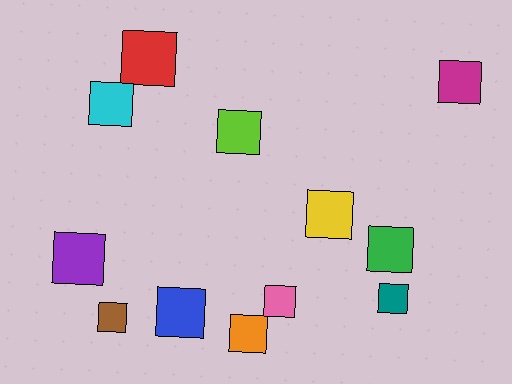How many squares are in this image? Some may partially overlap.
There are 12 squares.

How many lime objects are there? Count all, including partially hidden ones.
There is 1 lime object.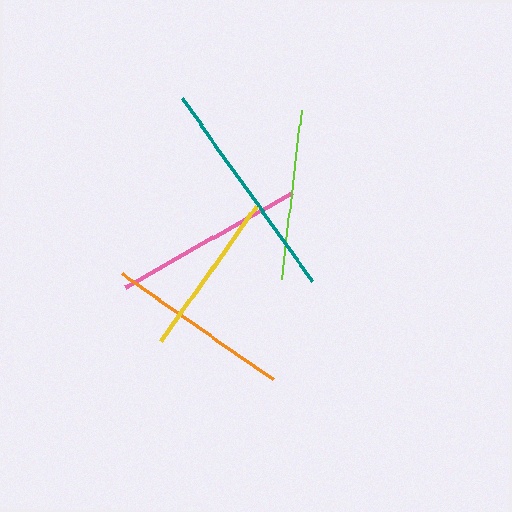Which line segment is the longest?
The teal line is the longest at approximately 225 pixels.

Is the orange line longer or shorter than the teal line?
The teal line is longer than the orange line.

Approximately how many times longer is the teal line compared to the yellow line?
The teal line is approximately 1.4 times the length of the yellow line.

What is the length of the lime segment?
The lime segment is approximately 171 pixels long.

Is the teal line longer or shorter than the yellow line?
The teal line is longer than the yellow line.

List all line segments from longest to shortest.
From longest to shortest: teal, pink, orange, lime, yellow.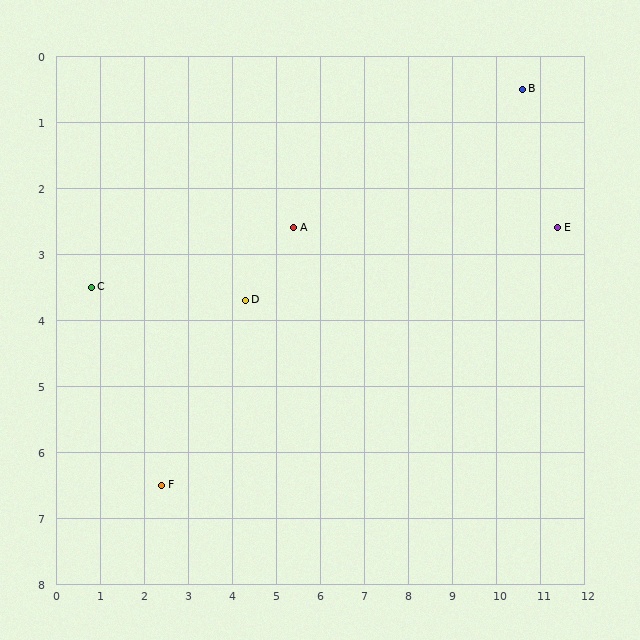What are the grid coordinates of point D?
Point D is at approximately (4.3, 3.7).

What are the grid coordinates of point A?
Point A is at approximately (5.4, 2.6).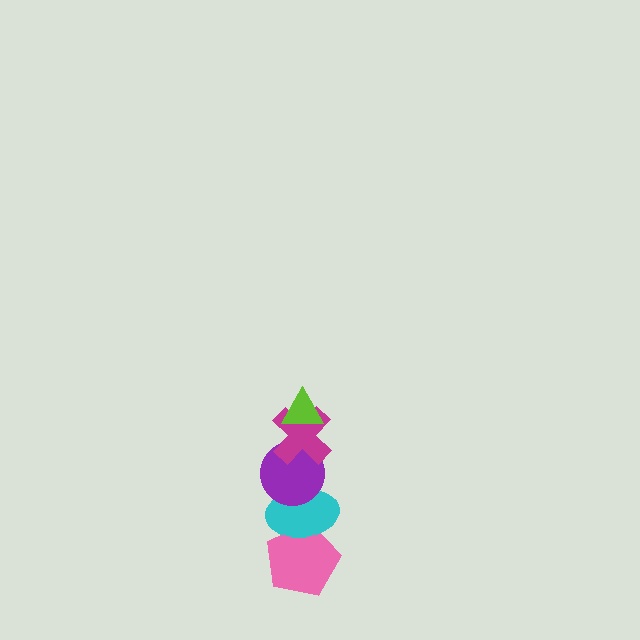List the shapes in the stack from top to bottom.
From top to bottom: the lime triangle, the magenta cross, the purple circle, the cyan ellipse, the pink pentagon.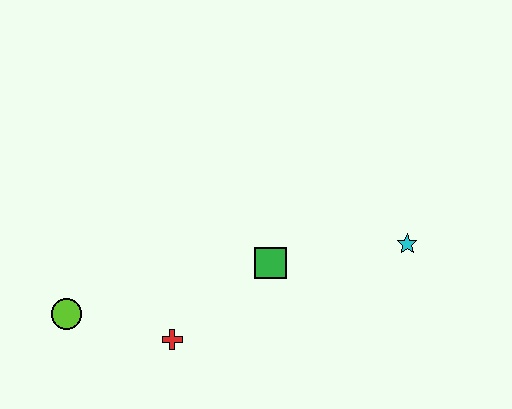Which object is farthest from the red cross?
The cyan star is farthest from the red cross.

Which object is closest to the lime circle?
The red cross is closest to the lime circle.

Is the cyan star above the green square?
Yes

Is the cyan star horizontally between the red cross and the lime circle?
No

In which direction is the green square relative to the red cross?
The green square is to the right of the red cross.